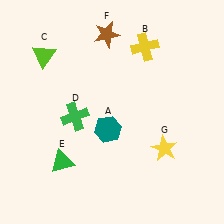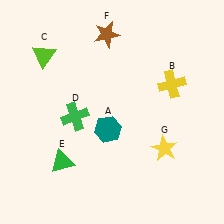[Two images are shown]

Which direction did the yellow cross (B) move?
The yellow cross (B) moved down.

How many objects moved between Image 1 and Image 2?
1 object moved between the two images.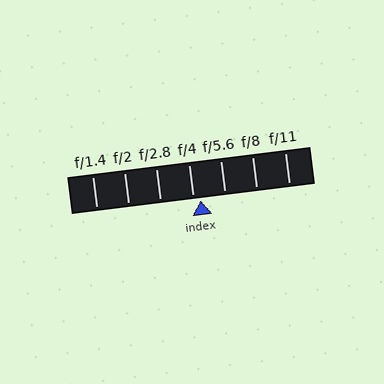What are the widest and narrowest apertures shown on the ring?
The widest aperture shown is f/1.4 and the narrowest is f/11.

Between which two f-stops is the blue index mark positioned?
The index mark is between f/4 and f/5.6.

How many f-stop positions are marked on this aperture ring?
There are 7 f-stop positions marked.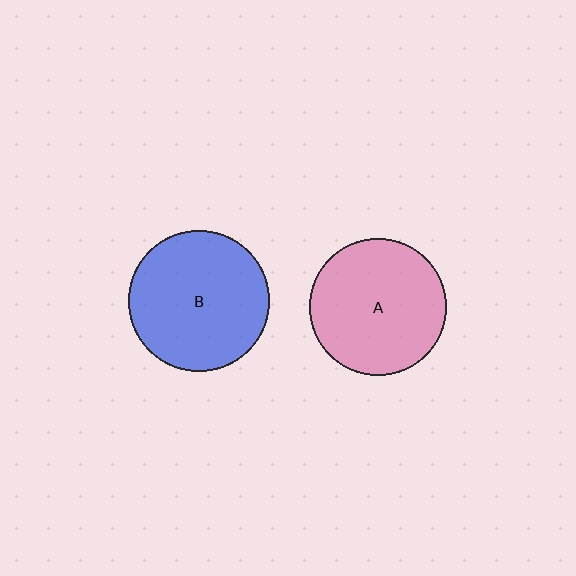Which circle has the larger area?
Circle B (blue).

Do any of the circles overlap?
No, none of the circles overlap.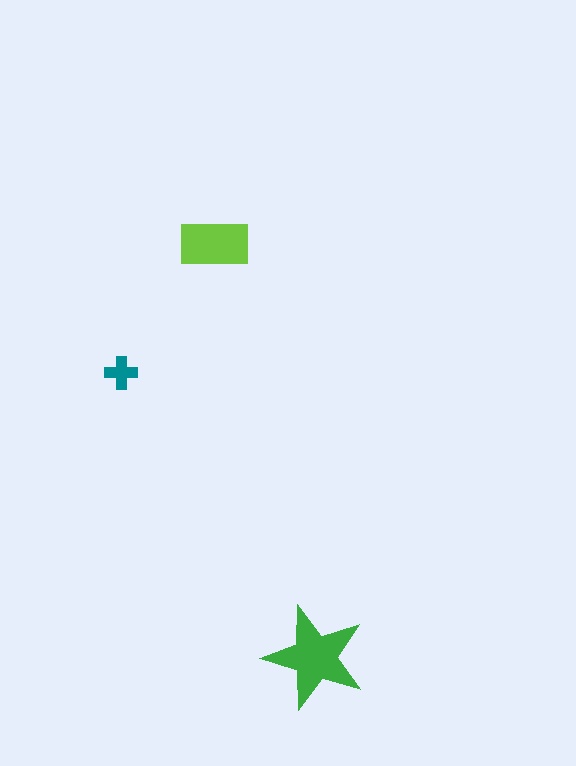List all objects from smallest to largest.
The teal cross, the lime rectangle, the green star.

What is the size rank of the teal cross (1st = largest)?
3rd.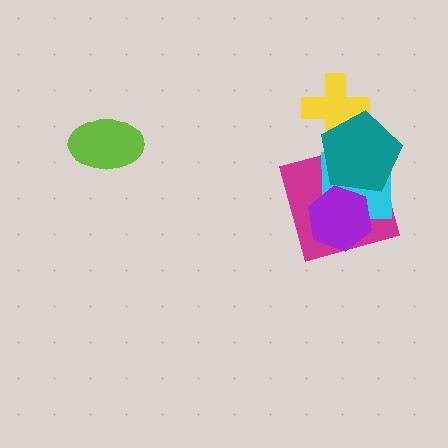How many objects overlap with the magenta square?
3 objects overlap with the magenta square.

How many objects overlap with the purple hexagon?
3 objects overlap with the purple hexagon.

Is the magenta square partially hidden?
Yes, it is partially covered by another shape.